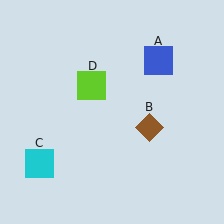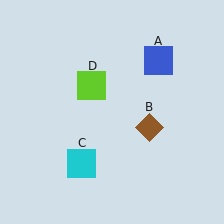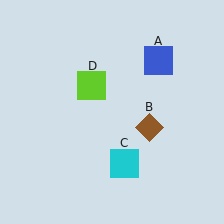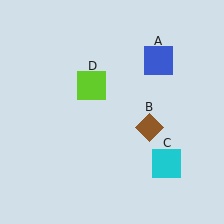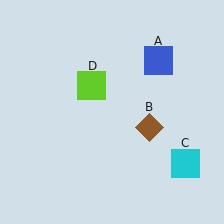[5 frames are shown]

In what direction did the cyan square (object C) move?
The cyan square (object C) moved right.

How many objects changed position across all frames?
1 object changed position: cyan square (object C).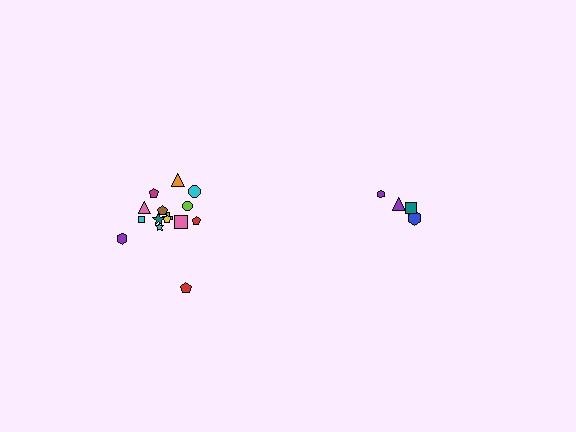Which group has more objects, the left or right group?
The left group.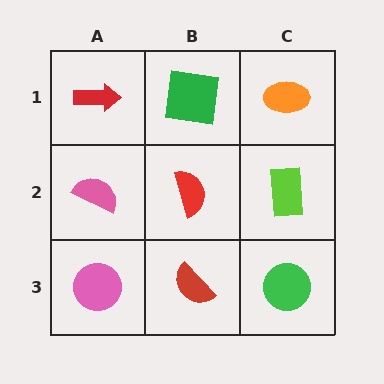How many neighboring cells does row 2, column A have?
3.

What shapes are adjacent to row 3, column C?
A lime rectangle (row 2, column C), a red semicircle (row 3, column B).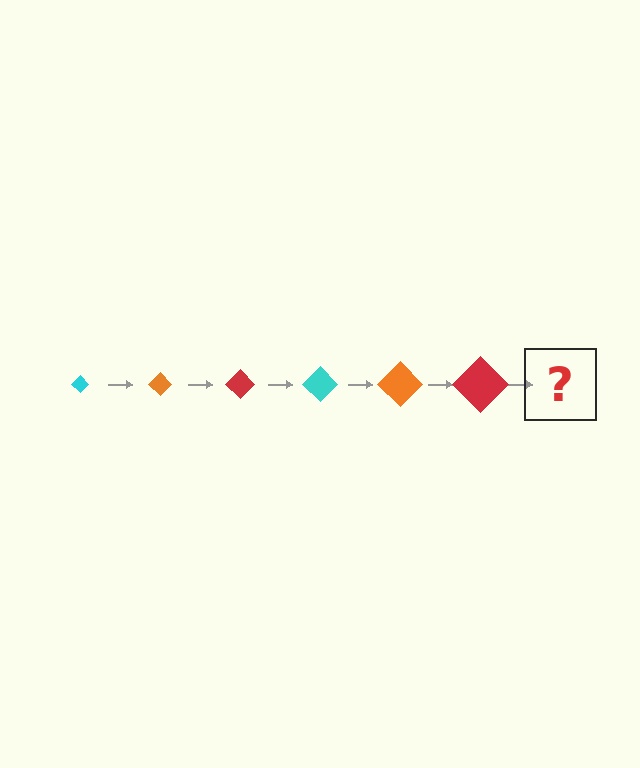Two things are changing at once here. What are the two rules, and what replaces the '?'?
The two rules are that the diamond grows larger each step and the color cycles through cyan, orange, and red. The '?' should be a cyan diamond, larger than the previous one.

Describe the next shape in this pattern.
It should be a cyan diamond, larger than the previous one.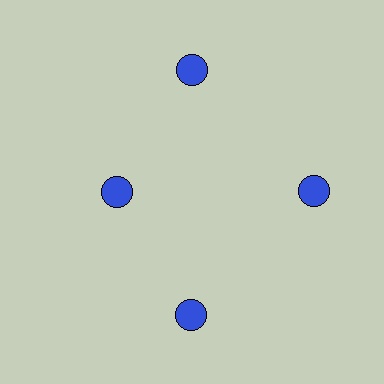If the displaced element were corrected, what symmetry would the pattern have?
It would have 4-fold rotational symmetry — the pattern would map onto itself every 90 degrees.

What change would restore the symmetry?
The symmetry would be restored by moving it outward, back onto the ring so that all 4 circles sit at equal angles and equal distance from the center.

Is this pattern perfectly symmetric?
No. The 4 blue circles are arranged in a ring, but one element near the 9 o'clock position is pulled inward toward the center, breaking the 4-fold rotational symmetry.